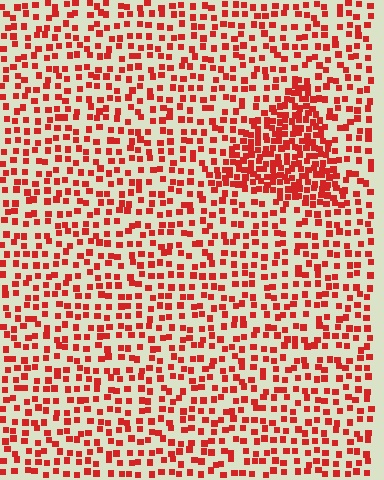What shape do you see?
I see a triangle.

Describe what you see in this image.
The image contains small red elements arranged at two different densities. A triangle-shaped region is visible where the elements are more densely packed than the surrounding area.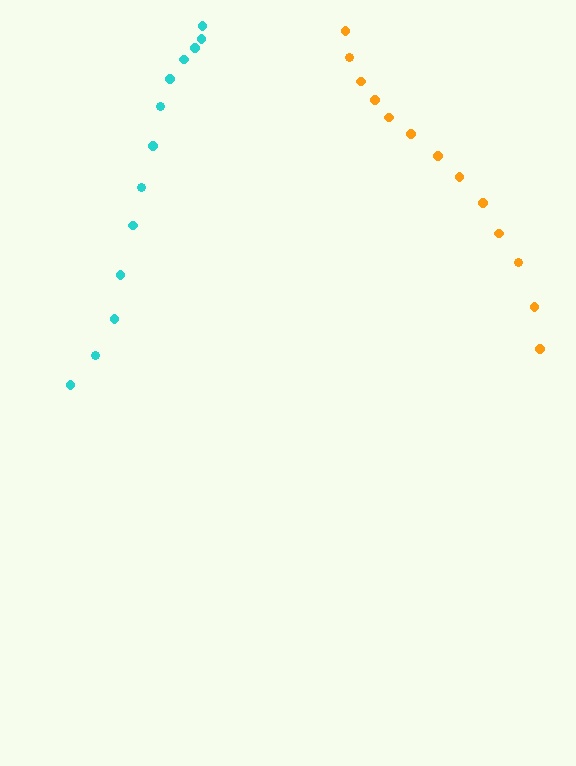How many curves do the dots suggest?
There are 2 distinct paths.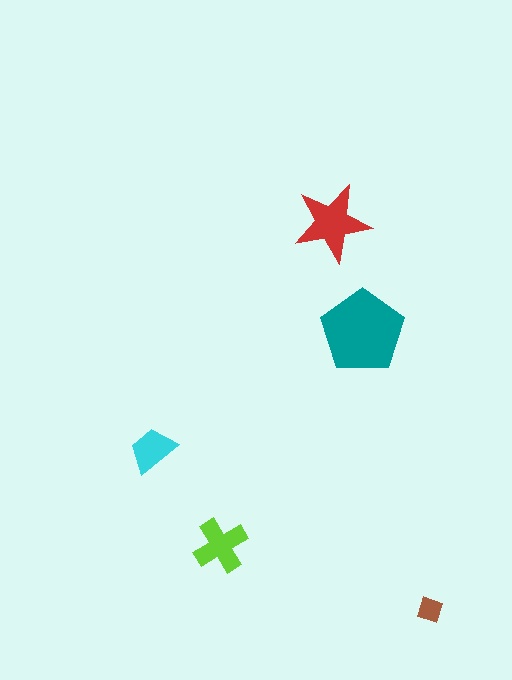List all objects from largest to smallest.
The teal pentagon, the red star, the lime cross, the cyan trapezoid, the brown diamond.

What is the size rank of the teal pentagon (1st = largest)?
1st.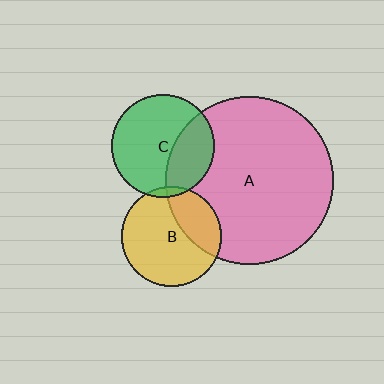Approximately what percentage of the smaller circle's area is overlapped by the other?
Approximately 30%.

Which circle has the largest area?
Circle A (pink).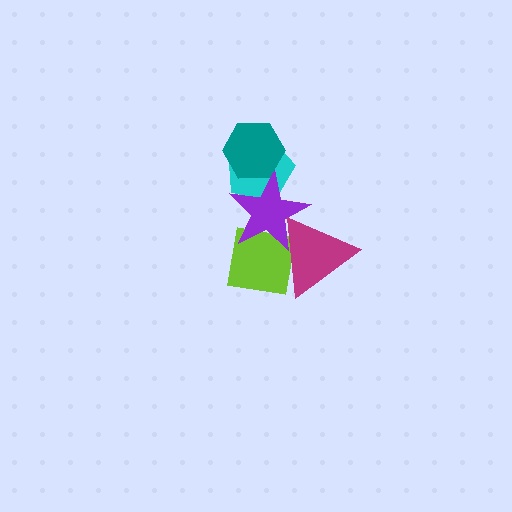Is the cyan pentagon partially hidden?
Yes, it is partially covered by another shape.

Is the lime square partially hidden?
Yes, it is partially covered by another shape.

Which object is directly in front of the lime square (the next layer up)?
The purple star is directly in front of the lime square.